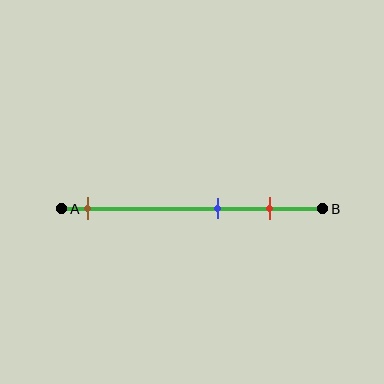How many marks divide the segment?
There are 3 marks dividing the segment.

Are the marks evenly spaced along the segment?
No, the marks are not evenly spaced.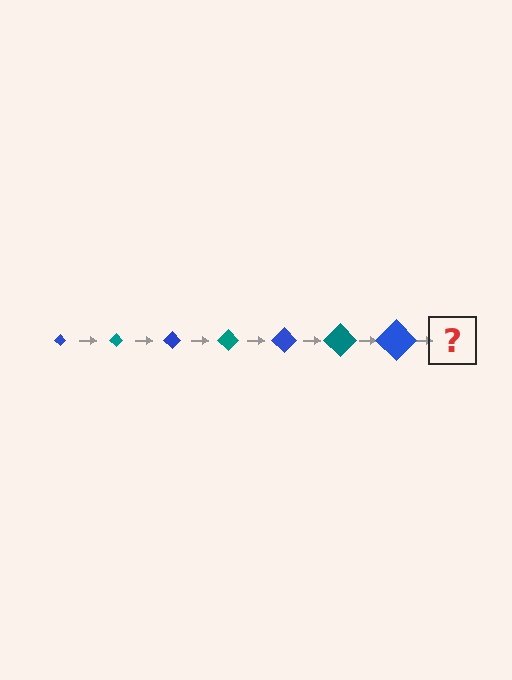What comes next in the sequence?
The next element should be a teal diamond, larger than the previous one.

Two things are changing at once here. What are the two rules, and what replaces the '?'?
The two rules are that the diamond grows larger each step and the color cycles through blue and teal. The '?' should be a teal diamond, larger than the previous one.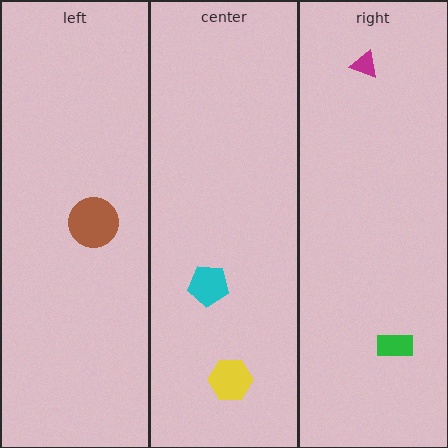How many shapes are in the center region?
2.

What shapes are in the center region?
The yellow hexagon, the cyan pentagon.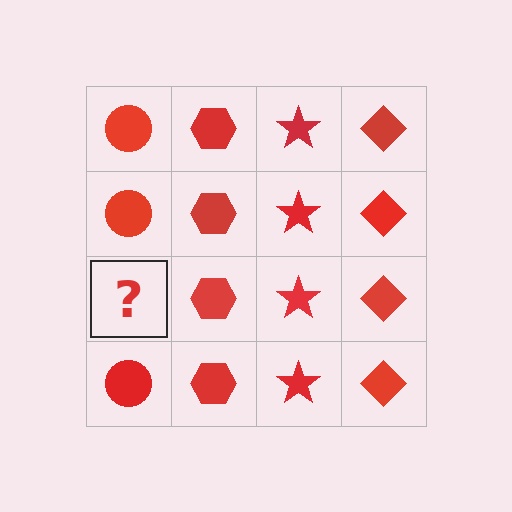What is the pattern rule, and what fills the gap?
The rule is that each column has a consistent shape. The gap should be filled with a red circle.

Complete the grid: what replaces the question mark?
The question mark should be replaced with a red circle.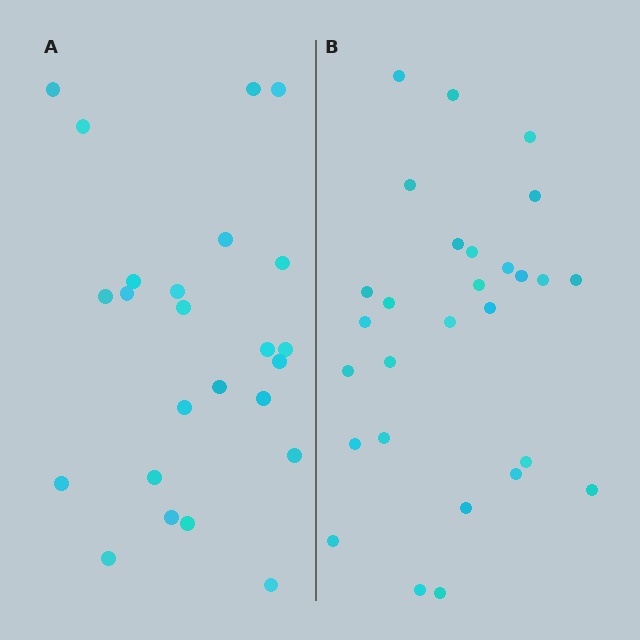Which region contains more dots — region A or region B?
Region B (the right region) has more dots.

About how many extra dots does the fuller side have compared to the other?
Region B has about 4 more dots than region A.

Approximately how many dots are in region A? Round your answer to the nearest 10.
About 20 dots. (The exact count is 24, which rounds to 20.)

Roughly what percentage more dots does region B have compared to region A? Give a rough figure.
About 15% more.